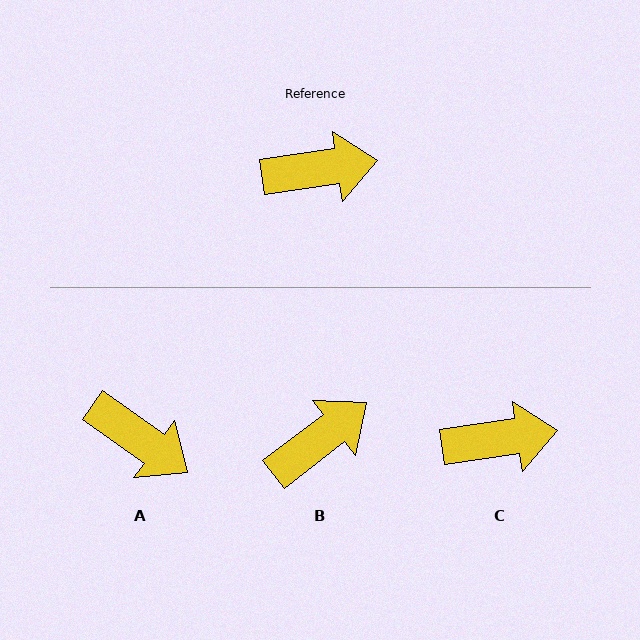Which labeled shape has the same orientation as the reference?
C.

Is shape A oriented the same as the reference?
No, it is off by about 43 degrees.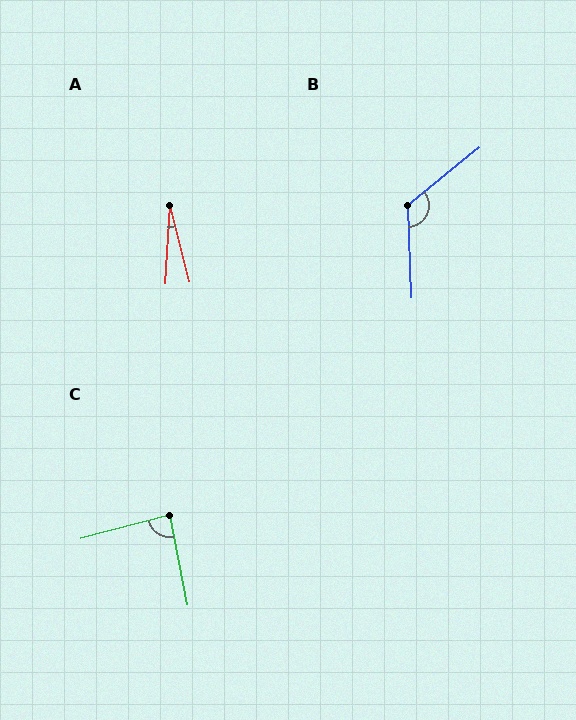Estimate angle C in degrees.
Approximately 86 degrees.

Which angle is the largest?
B, at approximately 127 degrees.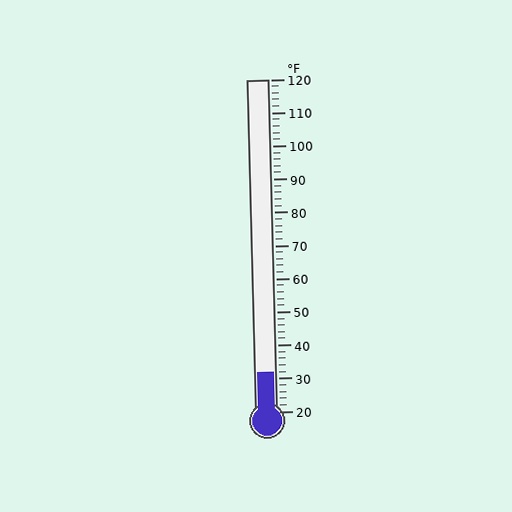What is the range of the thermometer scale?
The thermometer scale ranges from 20°F to 120°F.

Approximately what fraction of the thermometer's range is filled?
The thermometer is filled to approximately 10% of its range.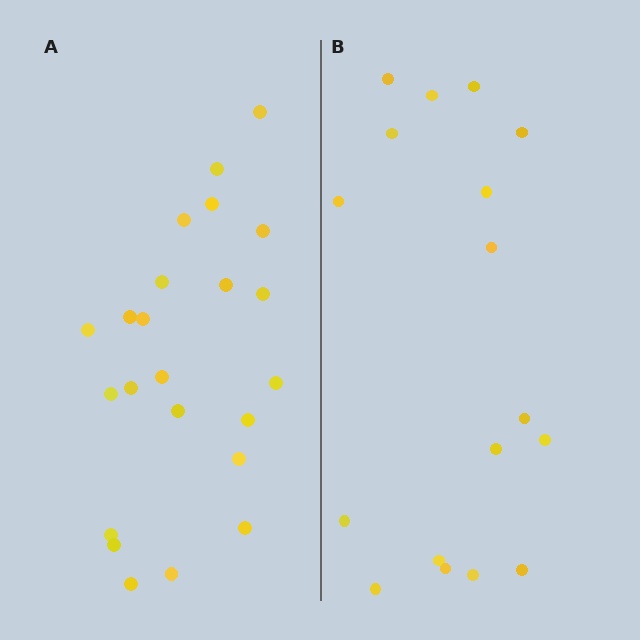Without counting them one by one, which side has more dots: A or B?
Region A (the left region) has more dots.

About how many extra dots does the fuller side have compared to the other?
Region A has about 6 more dots than region B.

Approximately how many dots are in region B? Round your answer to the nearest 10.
About 20 dots. (The exact count is 17, which rounds to 20.)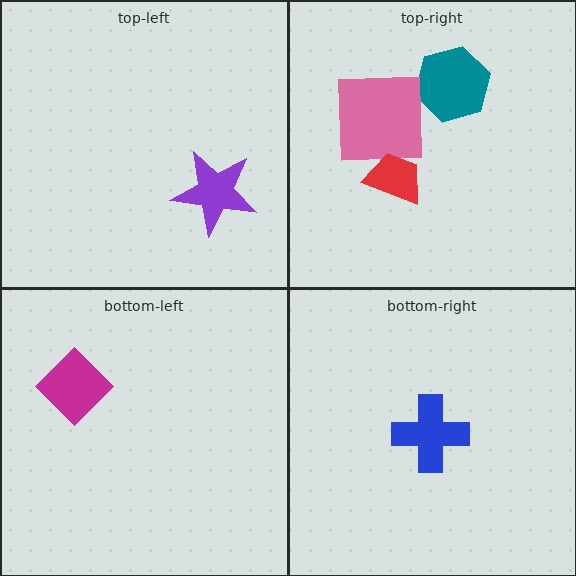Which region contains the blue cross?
The bottom-right region.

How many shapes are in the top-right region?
3.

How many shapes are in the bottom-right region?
1.